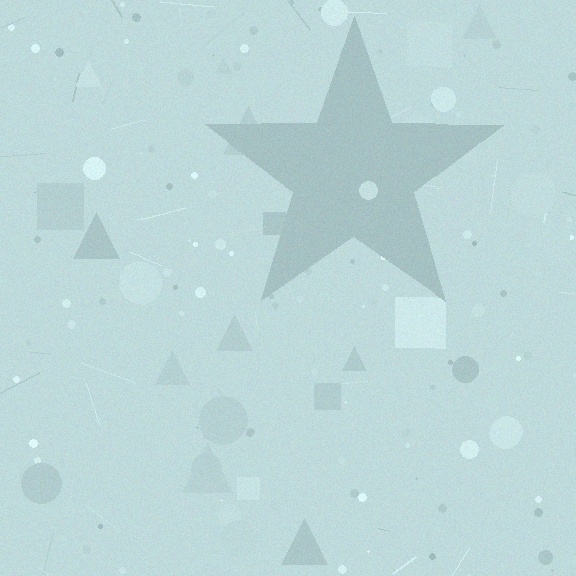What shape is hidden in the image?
A star is hidden in the image.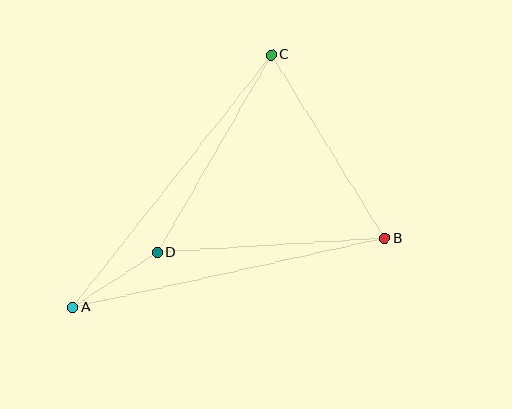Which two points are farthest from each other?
Points A and C are farthest from each other.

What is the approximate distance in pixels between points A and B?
The distance between A and B is approximately 319 pixels.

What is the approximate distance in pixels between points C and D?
The distance between C and D is approximately 228 pixels.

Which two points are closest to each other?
Points A and D are closest to each other.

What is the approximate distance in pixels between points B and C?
The distance between B and C is approximately 216 pixels.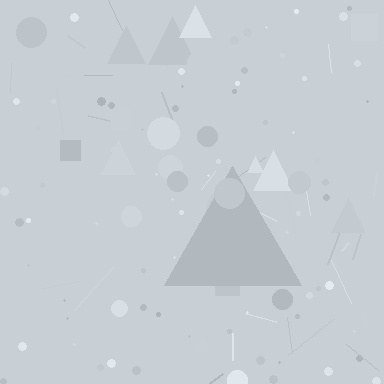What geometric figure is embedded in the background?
A triangle is embedded in the background.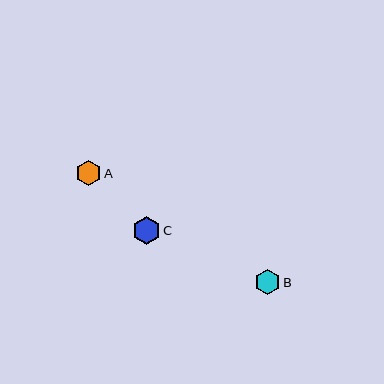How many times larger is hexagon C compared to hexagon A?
Hexagon C is approximately 1.1 times the size of hexagon A.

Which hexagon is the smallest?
Hexagon A is the smallest with a size of approximately 25 pixels.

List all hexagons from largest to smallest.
From largest to smallest: C, B, A.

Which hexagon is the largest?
Hexagon C is the largest with a size of approximately 27 pixels.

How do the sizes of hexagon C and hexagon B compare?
Hexagon C and hexagon B are approximately the same size.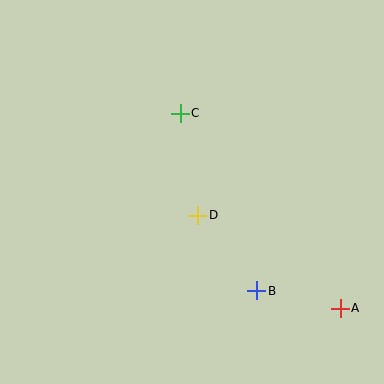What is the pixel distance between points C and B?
The distance between C and B is 193 pixels.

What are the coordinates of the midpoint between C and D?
The midpoint between C and D is at (189, 164).